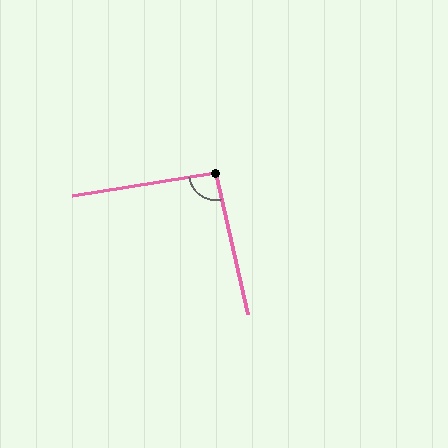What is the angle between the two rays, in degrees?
Approximately 93 degrees.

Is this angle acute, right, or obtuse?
It is approximately a right angle.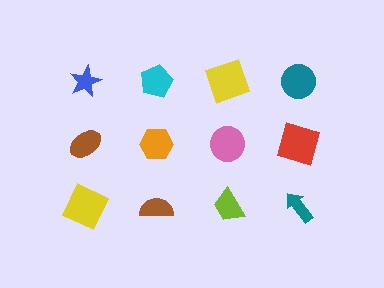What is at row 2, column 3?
A pink circle.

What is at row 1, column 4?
A teal circle.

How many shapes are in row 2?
4 shapes.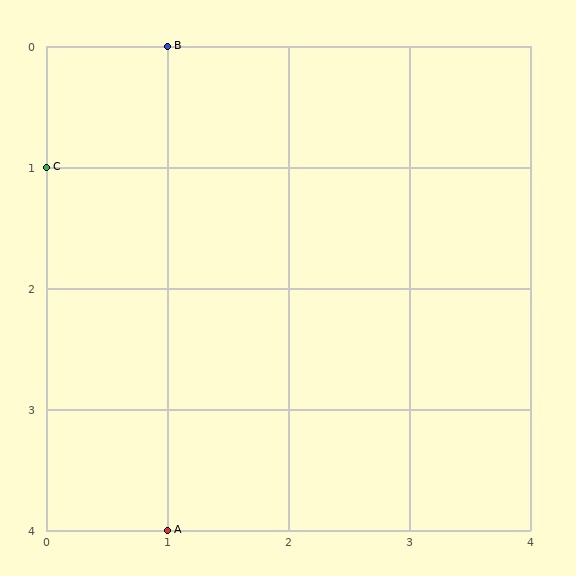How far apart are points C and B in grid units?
Points C and B are 1 column and 1 row apart (about 1.4 grid units diagonally).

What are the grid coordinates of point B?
Point B is at grid coordinates (1, 0).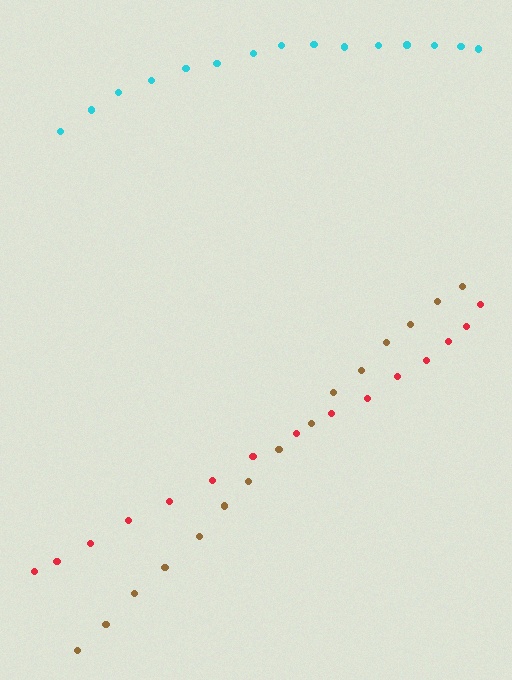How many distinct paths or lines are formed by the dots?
There are 3 distinct paths.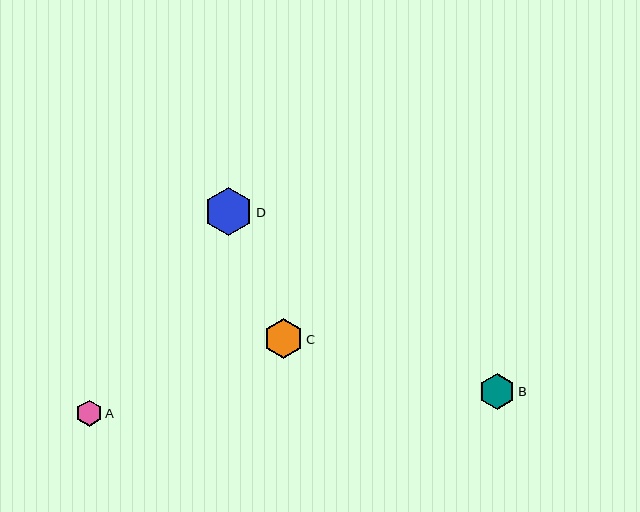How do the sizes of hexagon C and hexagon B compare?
Hexagon C and hexagon B are approximately the same size.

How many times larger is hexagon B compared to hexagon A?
Hexagon B is approximately 1.4 times the size of hexagon A.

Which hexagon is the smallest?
Hexagon A is the smallest with a size of approximately 26 pixels.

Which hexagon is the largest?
Hexagon D is the largest with a size of approximately 48 pixels.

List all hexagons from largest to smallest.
From largest to smallest: D, C, B, A.